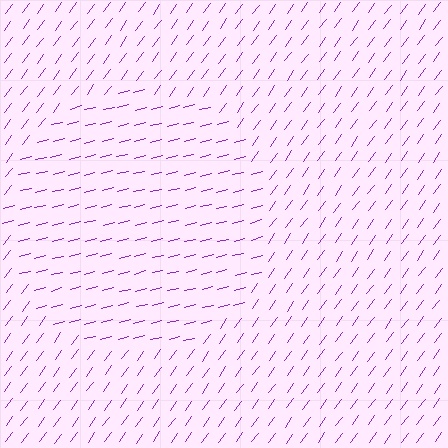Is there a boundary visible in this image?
Yes, there is a texture boundary formed by a change in line orientation.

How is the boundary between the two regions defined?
The boundary is defined purely by a change in line orientation (approximately 39 degrees difference). All lines are the same color and thickness.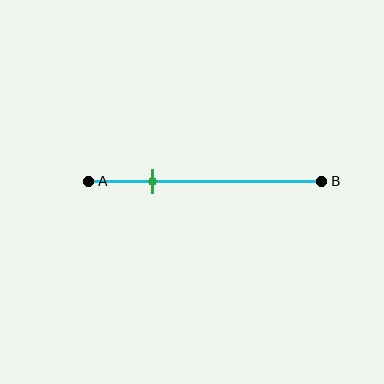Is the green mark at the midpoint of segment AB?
No, the mark is at about 25% from A, not at the 50% midpoint.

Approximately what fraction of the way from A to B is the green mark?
The green mark is approximately 25% of the way from A to B.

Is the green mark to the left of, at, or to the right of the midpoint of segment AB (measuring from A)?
The green mark is to the left of the midpoint of segment AB.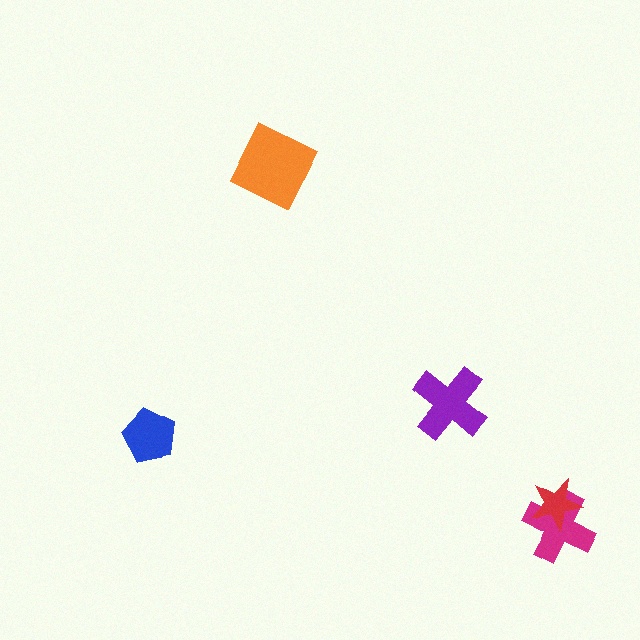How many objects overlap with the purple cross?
0 objects overlap with the purple cross.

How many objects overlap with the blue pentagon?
0 objects overlap with the blue pentagon.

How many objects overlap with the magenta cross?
1 object overlaps with the magenta cross.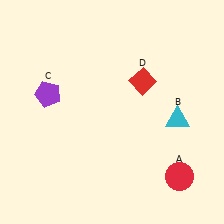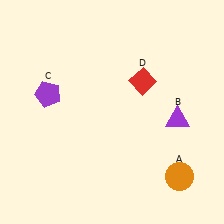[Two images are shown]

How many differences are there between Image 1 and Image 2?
There are 2 differences between the two images.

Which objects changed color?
A changed from red to orange. B changed from cyan to purple.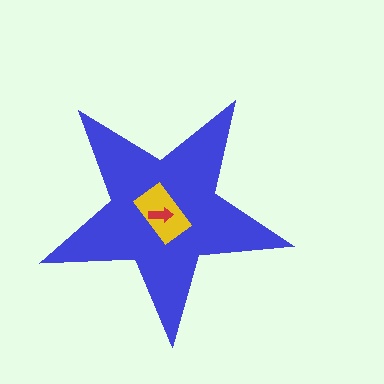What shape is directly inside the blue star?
The yellow rectangle.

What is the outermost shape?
The blue star.